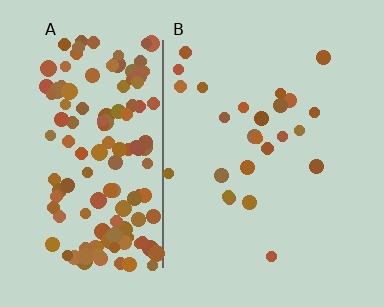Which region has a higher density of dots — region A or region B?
A (the left).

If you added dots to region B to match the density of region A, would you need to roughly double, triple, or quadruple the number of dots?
Approximately quadruple.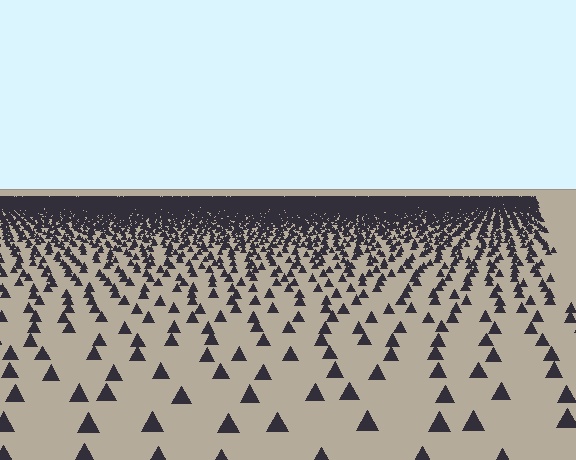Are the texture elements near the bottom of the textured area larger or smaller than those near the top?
Larger. Near the bottom, elements are closer to the viewer and appear at a bigger on-screen size.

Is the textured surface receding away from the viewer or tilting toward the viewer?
The surface is receding away from the viewer. Texture elements get smaller and denser toward the top.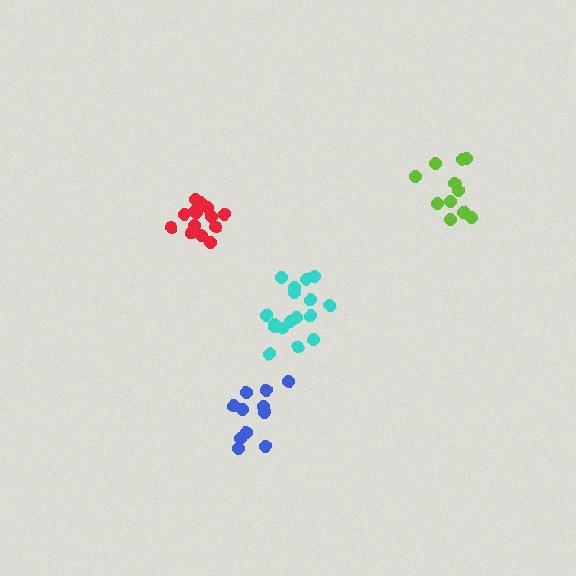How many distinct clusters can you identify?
There are 4 distinct clusters.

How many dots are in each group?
Group 1: 12 dots, Group 2: 14 dots, Group 3: 17 dots, Group 4: 11 dots (54 total).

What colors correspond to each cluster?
The clusters are colored: lime, red, cyan, blue.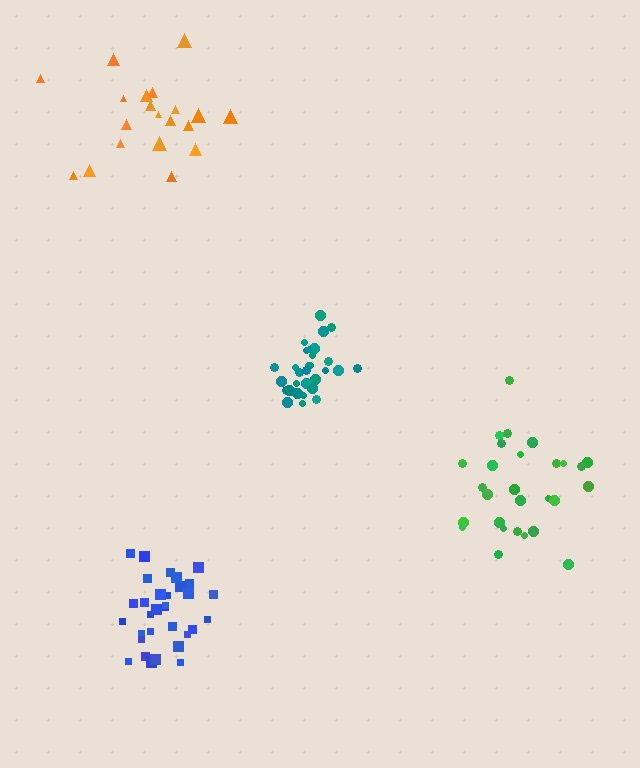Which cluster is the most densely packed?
Teal.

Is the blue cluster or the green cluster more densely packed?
Blue.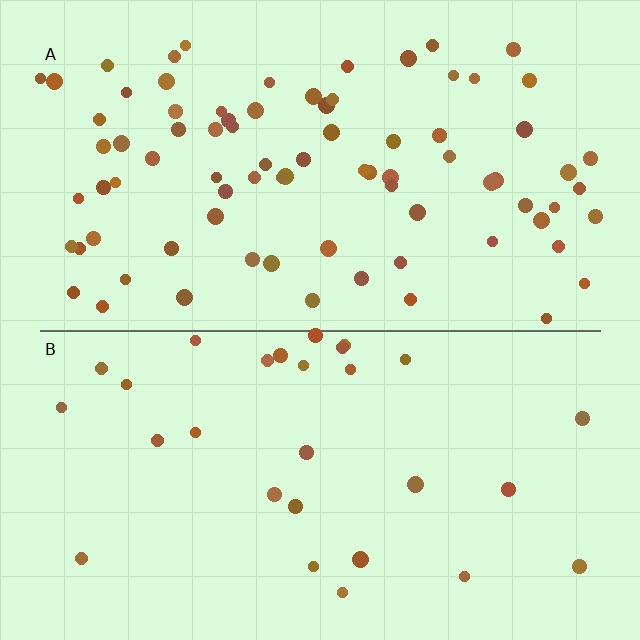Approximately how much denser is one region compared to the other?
Approximately 2.8× — region A over region B.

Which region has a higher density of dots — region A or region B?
A (the top).